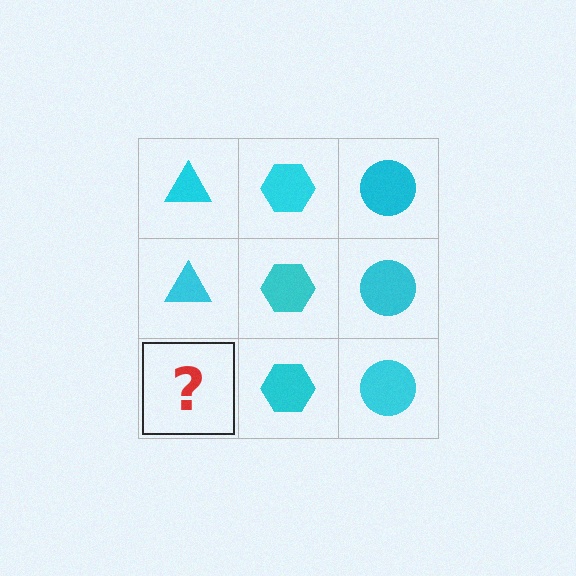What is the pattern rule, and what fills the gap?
The rule is that each column has a consistent shape. The gap should be filled with a cyan triangle.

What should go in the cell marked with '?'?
The missing cell should contain a cyan triangle.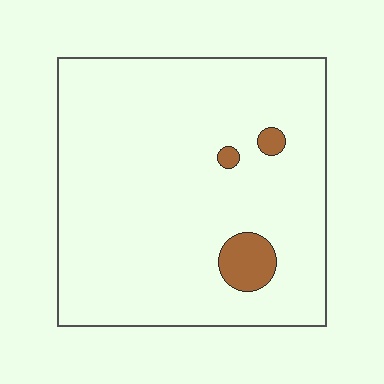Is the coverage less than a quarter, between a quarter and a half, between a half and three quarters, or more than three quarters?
Less than a quarter.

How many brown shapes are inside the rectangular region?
3.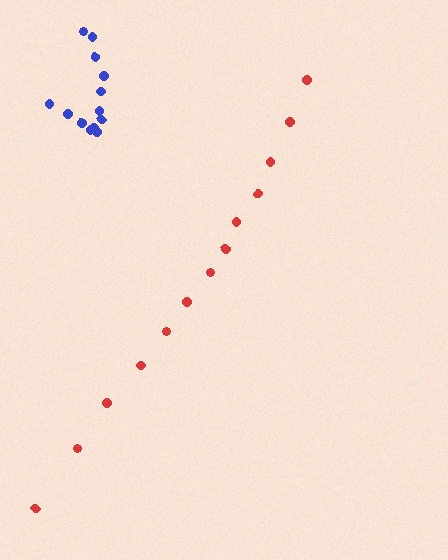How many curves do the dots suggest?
There are 2 distinct paths.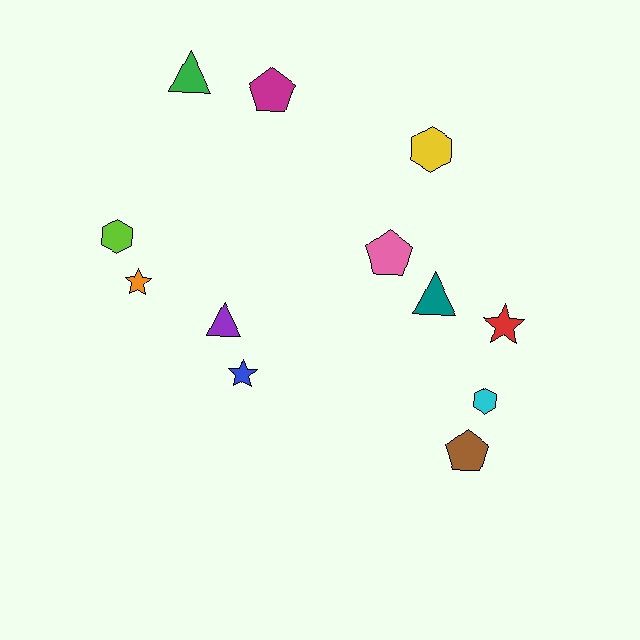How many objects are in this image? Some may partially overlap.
There are 12 objects.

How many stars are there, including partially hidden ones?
There are 3 stars.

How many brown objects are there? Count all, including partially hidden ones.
There is 1 brown object.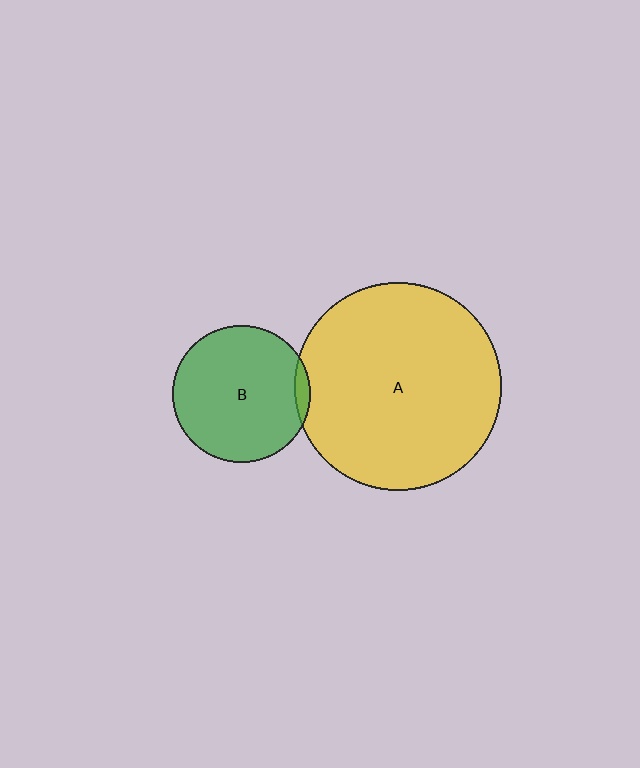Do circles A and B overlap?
Yes.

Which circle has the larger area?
Circle A (yellow).